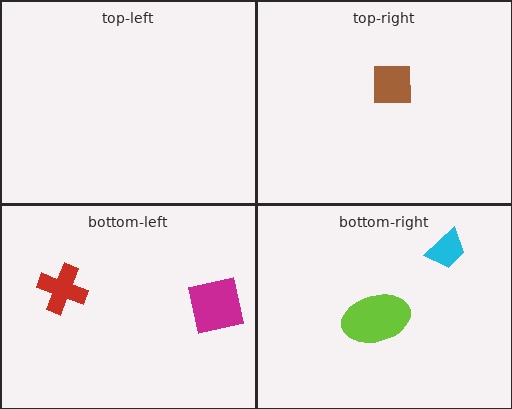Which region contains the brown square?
The top-right region.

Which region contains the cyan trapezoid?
The bottom-right region.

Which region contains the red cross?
The bottom-left region.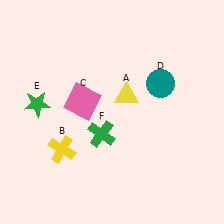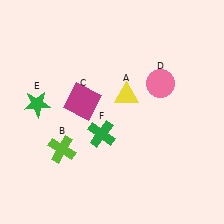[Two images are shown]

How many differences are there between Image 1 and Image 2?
There are 3 differences between the two images.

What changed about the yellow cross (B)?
In Image 1, B is yellow. In Image 2, it changed to lime.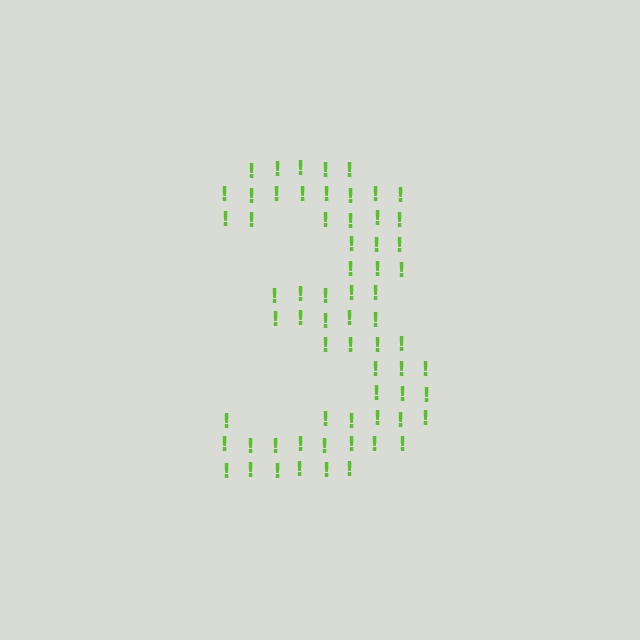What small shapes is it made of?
It is made of small exclamation marks.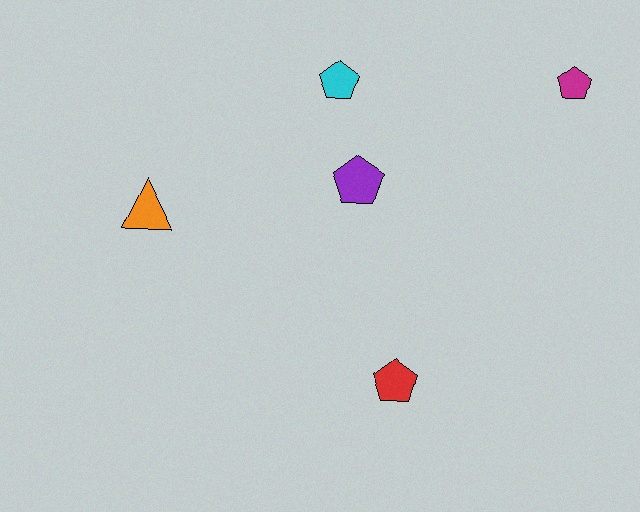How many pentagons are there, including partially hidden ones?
There are 4 pentagons.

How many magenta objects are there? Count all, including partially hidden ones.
There is 1 magenta object.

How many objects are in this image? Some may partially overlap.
There are 5 objects.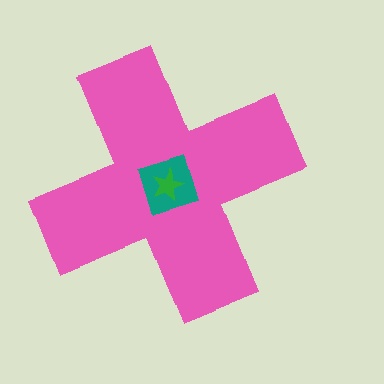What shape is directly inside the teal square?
The green star.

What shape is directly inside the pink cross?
The teal square.